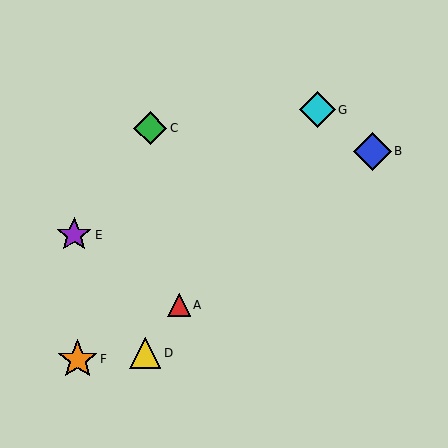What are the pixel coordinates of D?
Object D is at (145, 353).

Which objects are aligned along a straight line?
Objects A, D, G are aligned along a straight line.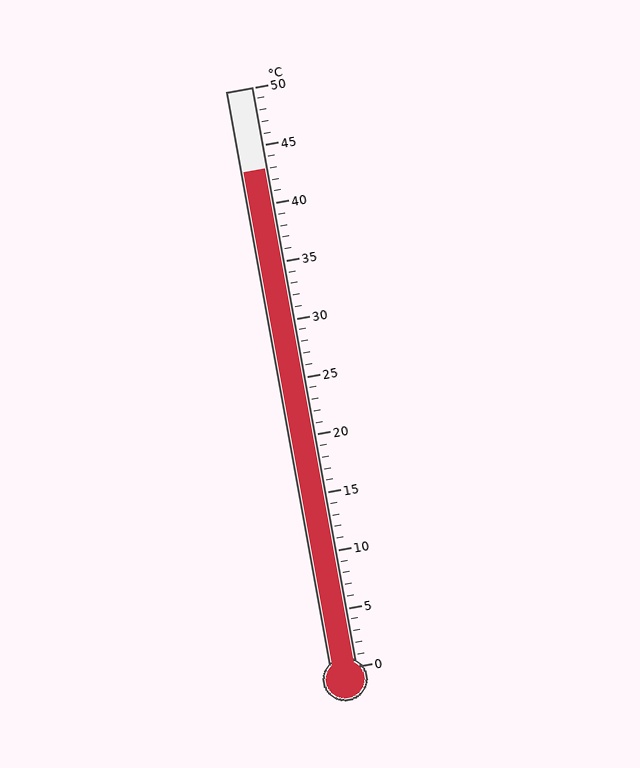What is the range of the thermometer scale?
The thermometer scale ranges from 0°C to 50°C.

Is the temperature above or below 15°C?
The temperature is above 15°C.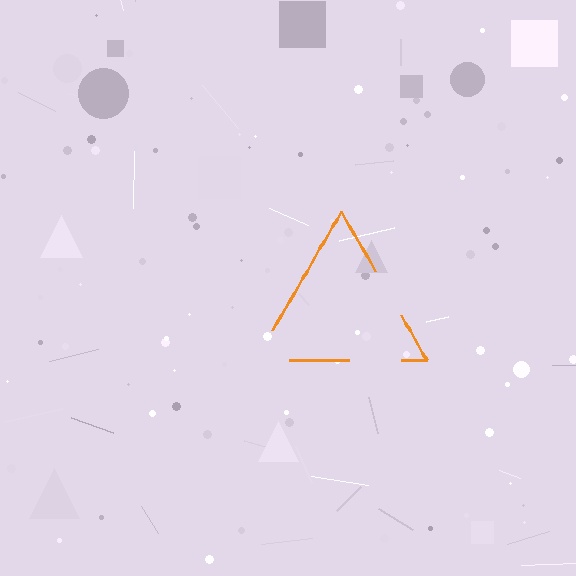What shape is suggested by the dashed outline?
The dashed outline suggests a triangle.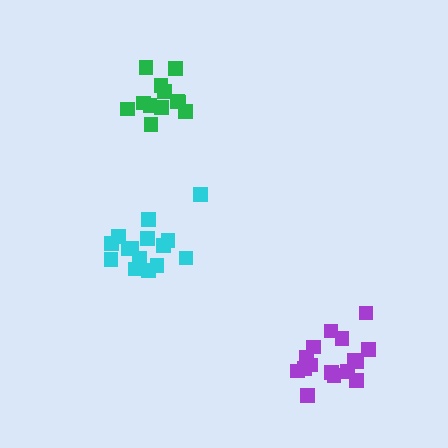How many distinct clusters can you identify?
There are 3 distinct clusters.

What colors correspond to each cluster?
The clusters are colored: cyan, green, purple.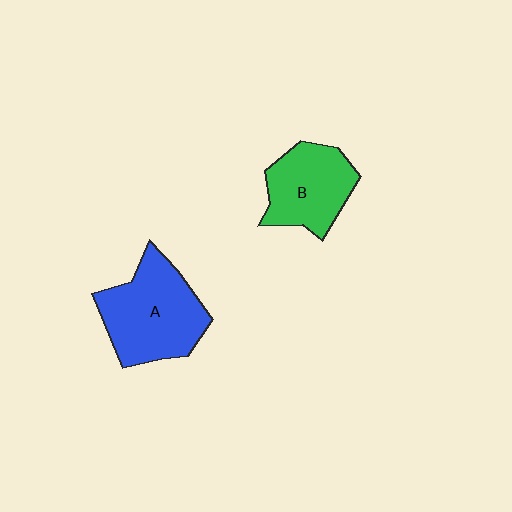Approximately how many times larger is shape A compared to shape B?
Approximately 1.3 times.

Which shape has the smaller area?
Shape B (green).